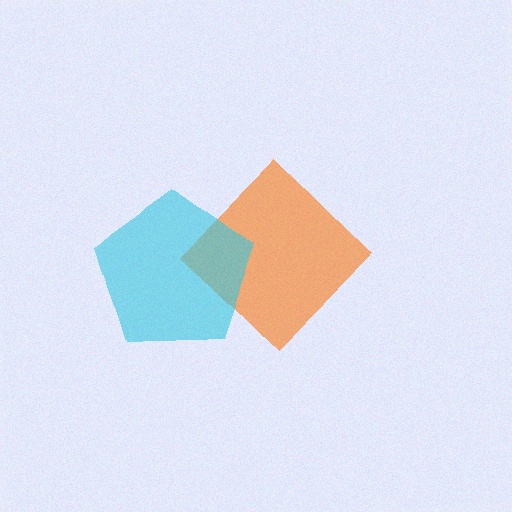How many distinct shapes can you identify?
There are 2 distinct shapes: an orange diamond, a cyan pentagon.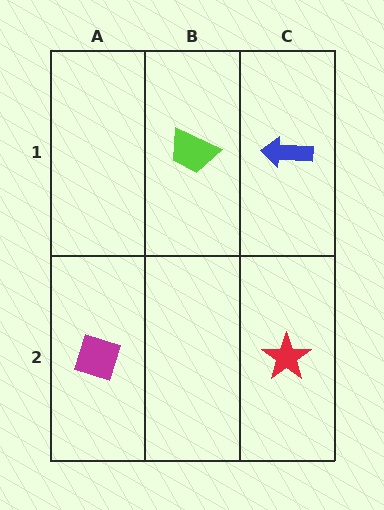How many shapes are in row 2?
2 shapes.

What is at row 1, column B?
A lime trapezoid.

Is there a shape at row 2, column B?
No, that cell is empty.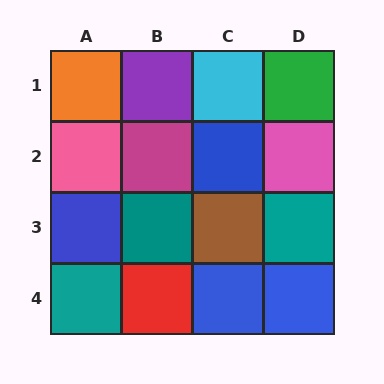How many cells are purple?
1 cell is purple.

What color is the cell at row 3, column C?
Brown.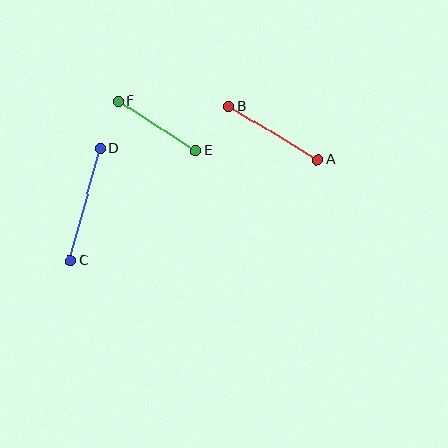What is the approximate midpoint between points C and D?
The midpoint is at approximately (85, 204) pixels.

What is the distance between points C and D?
The distance is approximately 116 pixels.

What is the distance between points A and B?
The distance is approximately 104 pixels.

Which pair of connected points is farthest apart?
Points C and D are farthest apart.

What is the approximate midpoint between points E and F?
The midpoint is at approximately (157, 126) pixels.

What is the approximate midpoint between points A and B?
The midpoint is at approximately (273, 133) pixels.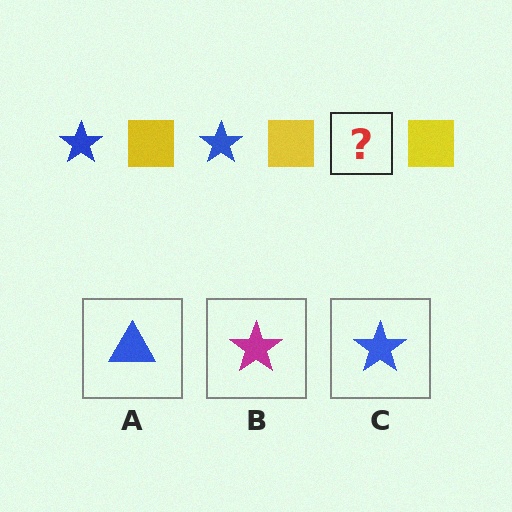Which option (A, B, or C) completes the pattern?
C.